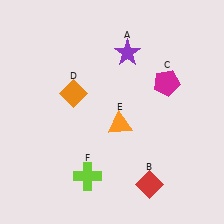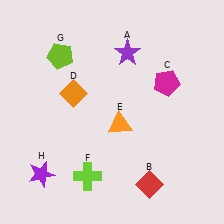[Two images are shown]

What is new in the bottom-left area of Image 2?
A purple star (H) was added in the bottom-left area of Image 2.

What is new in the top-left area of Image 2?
A lime pentagon (G) was added in the top-left area of Image 2.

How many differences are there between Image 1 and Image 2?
There are 2 differences between the two images.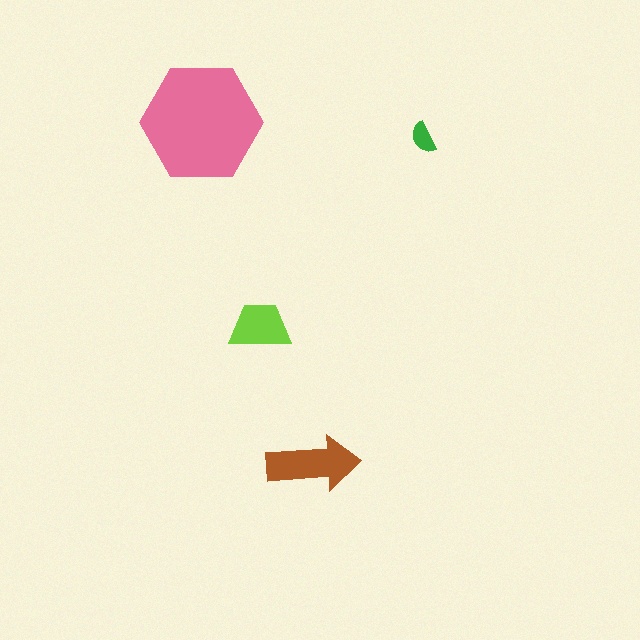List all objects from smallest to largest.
The green semicircle, the lime trapezoid, the brown arrow, the pink hexagon.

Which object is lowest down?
The brown arrow is bottommost.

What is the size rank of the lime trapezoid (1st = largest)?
3rd.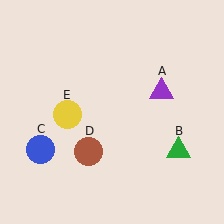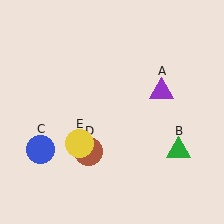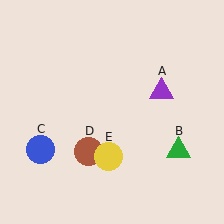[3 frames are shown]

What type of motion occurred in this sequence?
The yellow circle (object E) rotated counterclockwise around the center of the scene.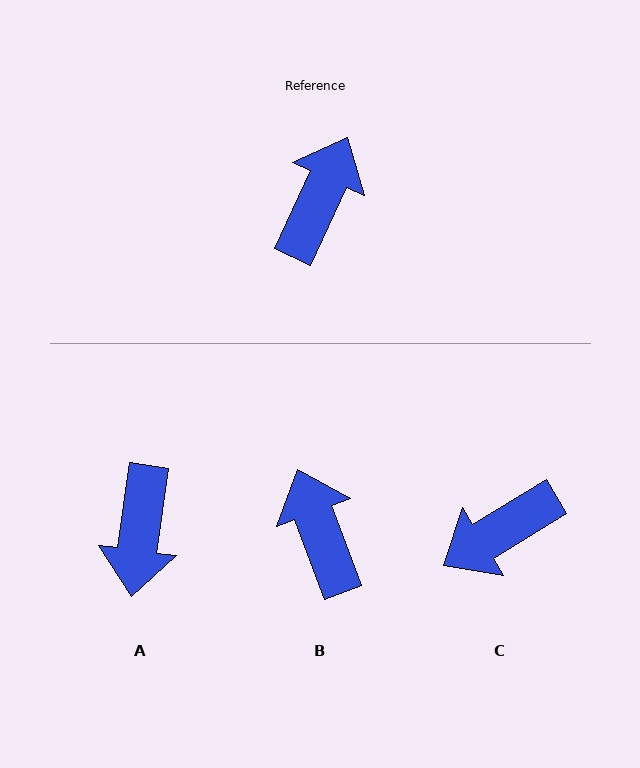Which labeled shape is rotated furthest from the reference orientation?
A, about 163 degrees away.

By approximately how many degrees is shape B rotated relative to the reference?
Approximately 45 degrees counter-clockwise.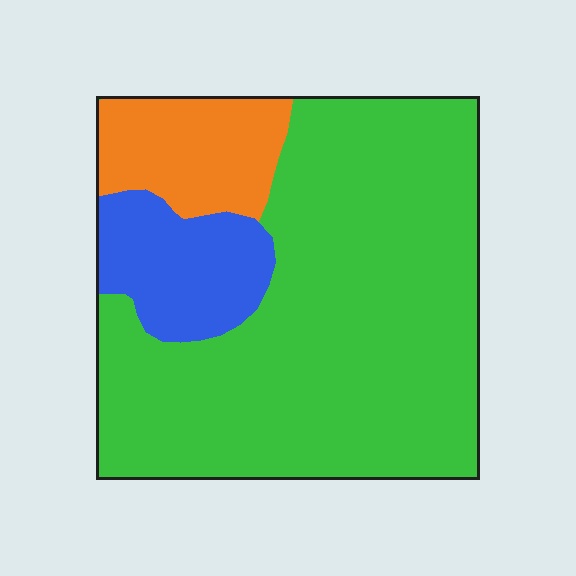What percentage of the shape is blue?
Blue takes up about one eighth (1/8) of the shape.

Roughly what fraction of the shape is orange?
Orange covers 14% of the shape.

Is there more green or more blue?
Green.